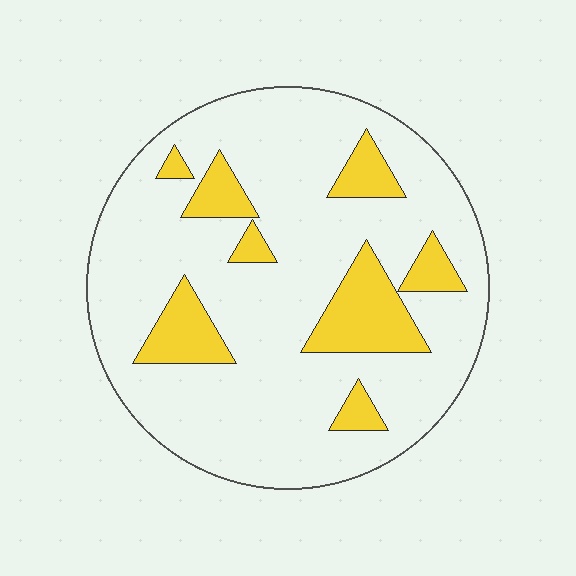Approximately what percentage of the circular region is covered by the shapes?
Approximately 20%.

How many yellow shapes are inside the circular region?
8.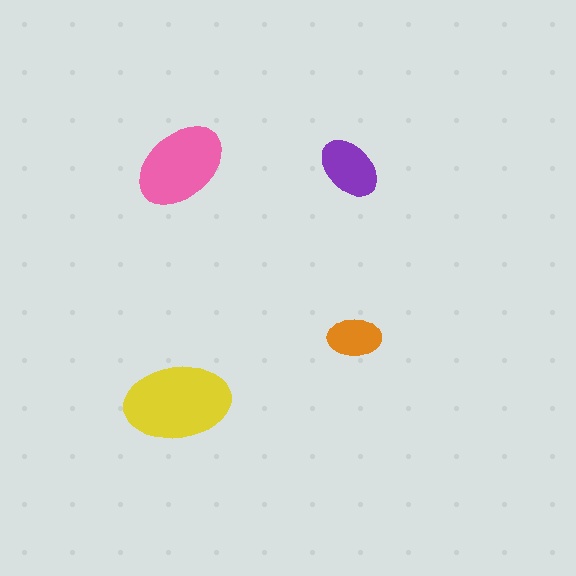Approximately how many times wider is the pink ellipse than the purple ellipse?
About 1.5 times wider.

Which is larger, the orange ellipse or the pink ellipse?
The pink one.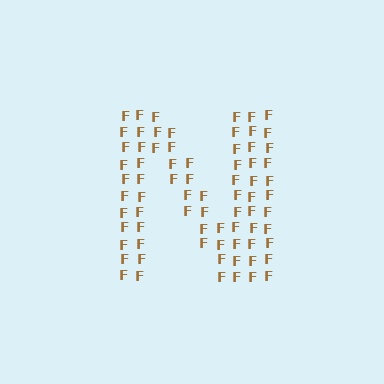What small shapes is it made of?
It is made of small letter F's.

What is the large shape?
The large shape is the letter N.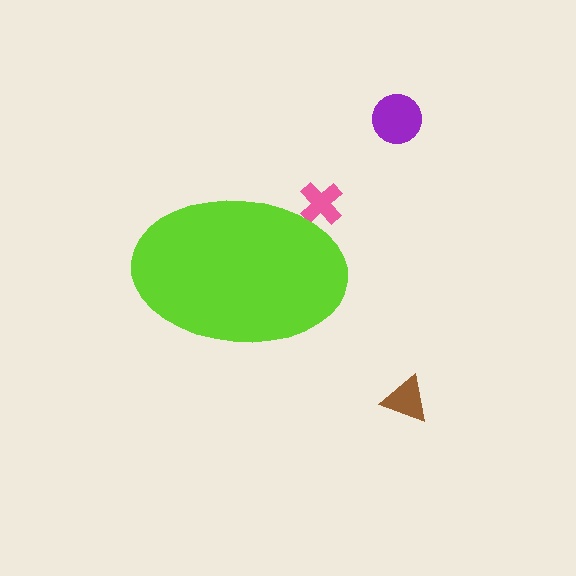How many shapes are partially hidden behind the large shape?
1 shape is partially hidden.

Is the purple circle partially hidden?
No, the purple circle is fully visible.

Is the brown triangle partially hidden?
No, the brown triangle is fully visible.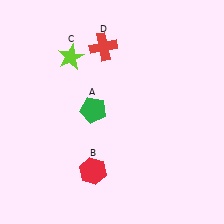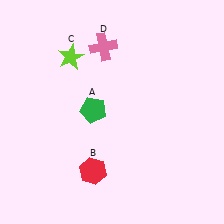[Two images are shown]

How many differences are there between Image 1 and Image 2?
There is 1 difference between the two images.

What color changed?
The cross (D) changed from red in Image 1 to pink in Image 2.